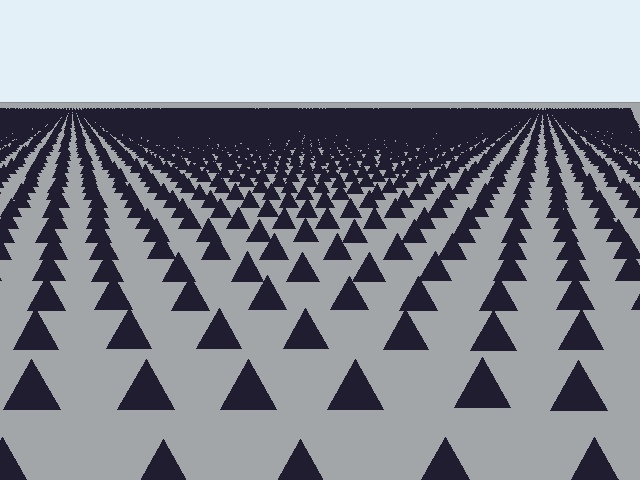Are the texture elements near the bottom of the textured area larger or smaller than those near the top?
Larger. Near the bottom, elements are closer to the viewer and appear at a bigger on-screen size.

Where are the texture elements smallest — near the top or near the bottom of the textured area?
Near the top.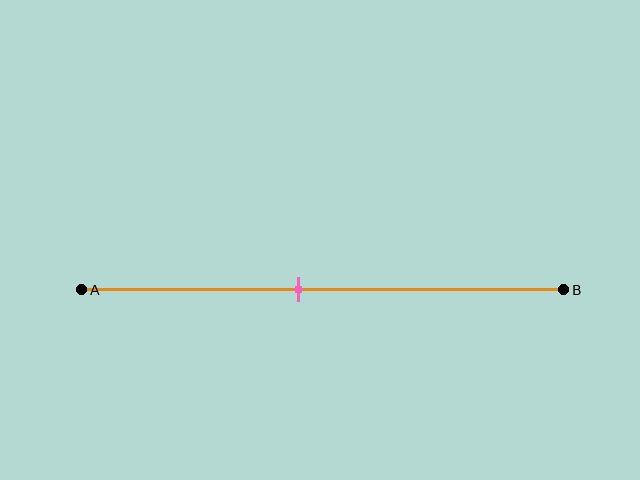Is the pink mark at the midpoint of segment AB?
No, the mark is at about 45% from A, not at the 50% midpoint.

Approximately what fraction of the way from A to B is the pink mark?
The pink mark is approximately 45% of the way from A to B.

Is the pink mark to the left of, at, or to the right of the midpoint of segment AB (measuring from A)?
The pink mark is to the left of the midpoint of segment AB.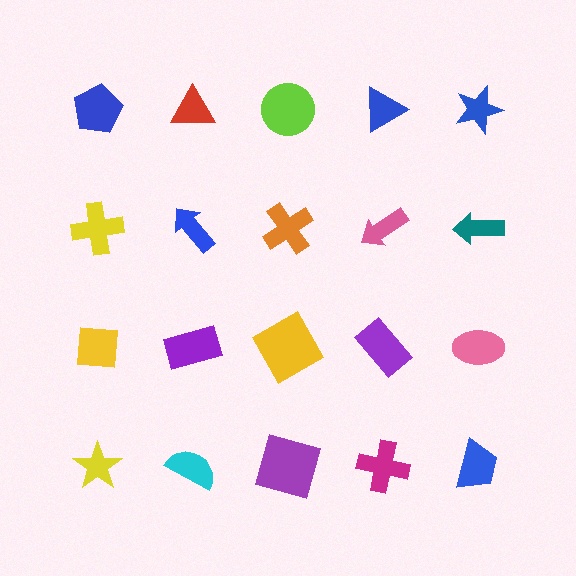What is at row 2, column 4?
A pink arrow.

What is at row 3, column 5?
A pink ellipse.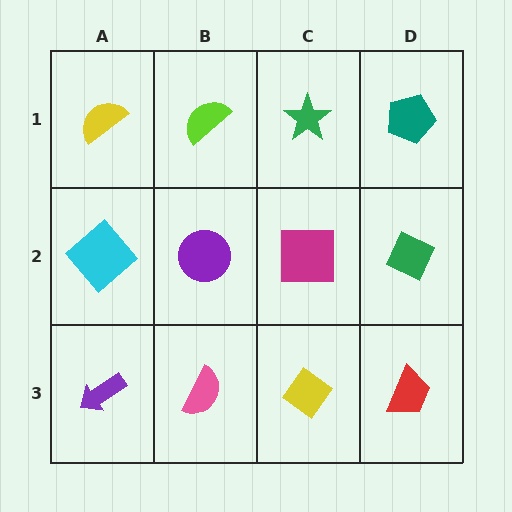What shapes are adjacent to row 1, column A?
A cyan diamond (row 2, column A), a lime semicircle (row 1, column B).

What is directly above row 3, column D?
A green diamond.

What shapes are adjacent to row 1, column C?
A magenta square (row 2, column C), a lime semicircle (row 1, column B), a teal pentagon (row 1, column D).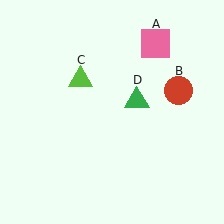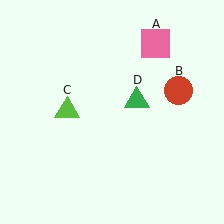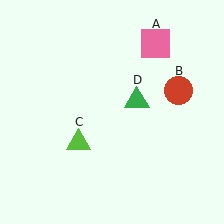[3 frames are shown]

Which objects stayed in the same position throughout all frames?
Pink square (object A) and red circle (object B) and green triangle (object D) remained stationary.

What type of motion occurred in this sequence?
The lime triangle (object C) rotated counterclockwise around the center of the scene.